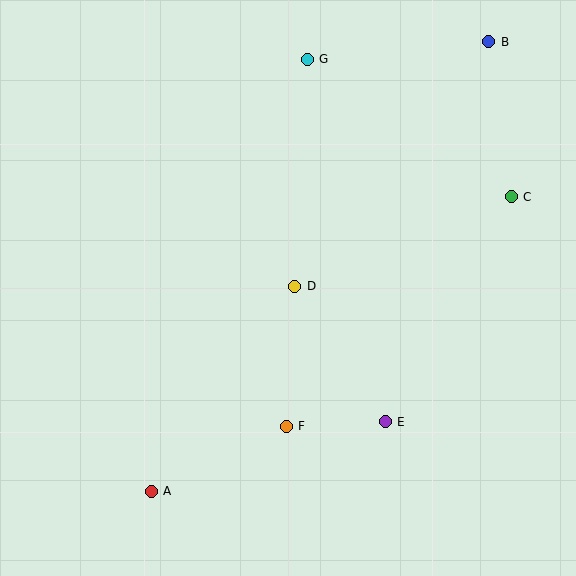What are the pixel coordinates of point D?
Point D is at (295, 286).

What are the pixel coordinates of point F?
Point F is at (286, 426).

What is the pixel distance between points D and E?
The distance between D and E is 163 pixels.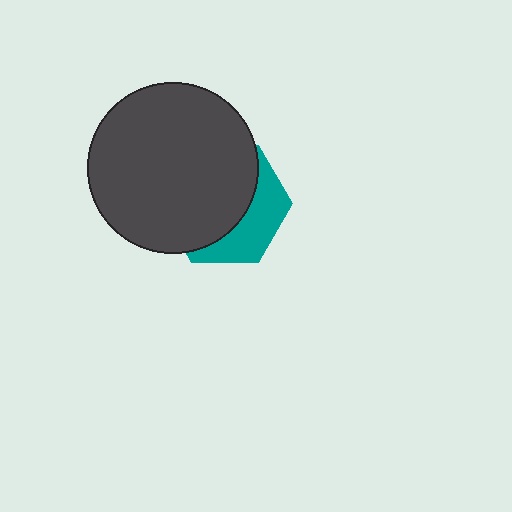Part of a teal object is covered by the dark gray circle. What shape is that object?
It is a hexagon.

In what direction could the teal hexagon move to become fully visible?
The teal hexagon could move toward the lower-right. That would shift it out from behind the dark gray circle entirely.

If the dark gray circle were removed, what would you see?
You would see the complete teal hexagon.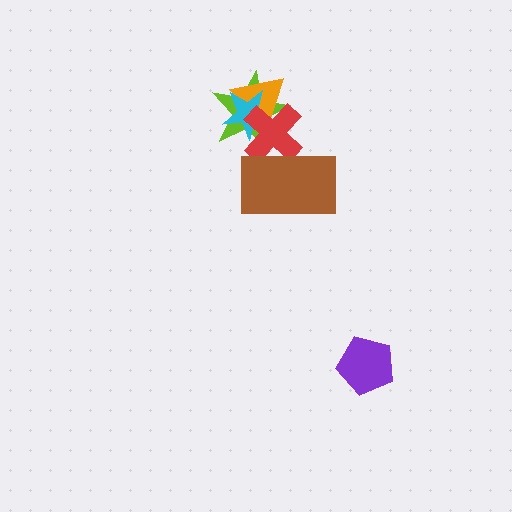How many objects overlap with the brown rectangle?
1 object overlaps with the brown rectangle.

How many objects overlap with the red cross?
4 objects overlap with the red cross.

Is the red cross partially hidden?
Yes, it is partially covered by another shape.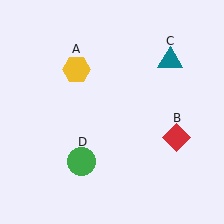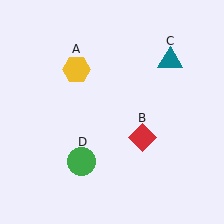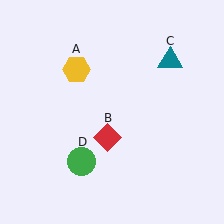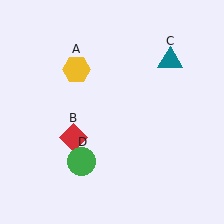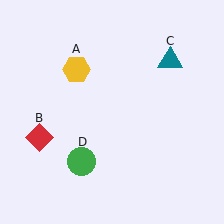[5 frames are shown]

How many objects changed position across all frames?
1 object changed position: red diamond (object B).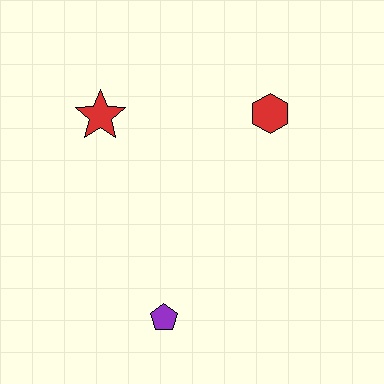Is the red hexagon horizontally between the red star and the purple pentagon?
No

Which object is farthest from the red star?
The purple pentagon is farthest from the red star.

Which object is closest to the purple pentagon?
The red star is closest to the purple pentagon.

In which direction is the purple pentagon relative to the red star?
The purple pentagon is below the red star.